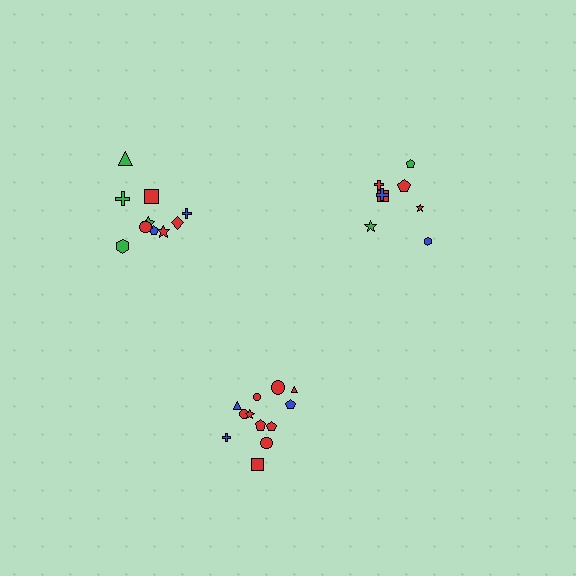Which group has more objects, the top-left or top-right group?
The top-left group.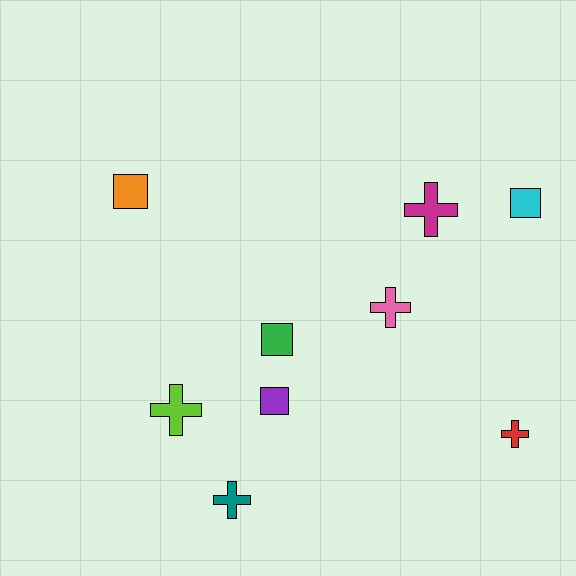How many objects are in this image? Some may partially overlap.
There are 9 objects.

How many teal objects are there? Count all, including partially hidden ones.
There is 1 teal object.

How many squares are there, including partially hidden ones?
There are 4 squares.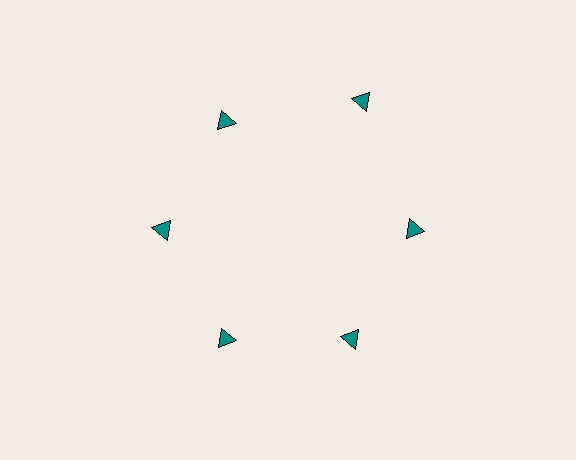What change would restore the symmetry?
The symmetry would be restored by moving it inward, back onto the ring so that all 6 triangles sit at equal angles and equal distance from the center.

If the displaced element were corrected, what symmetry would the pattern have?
It would have 6-fold rotational symmetry — the pattern would map onto itself every 60 degrees.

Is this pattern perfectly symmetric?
No. The 6 teal triangles are arranged in a ring, but one element near the 1 o'clock position is pushed outward from the center, breaking the 6-fold rotational symmetry.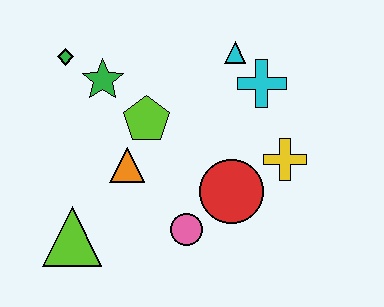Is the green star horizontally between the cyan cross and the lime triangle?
Yes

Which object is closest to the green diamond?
The green star is closest to the green diamond.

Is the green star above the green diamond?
No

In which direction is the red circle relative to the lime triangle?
The red circle is to the right of the lime triangle.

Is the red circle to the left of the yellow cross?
Yes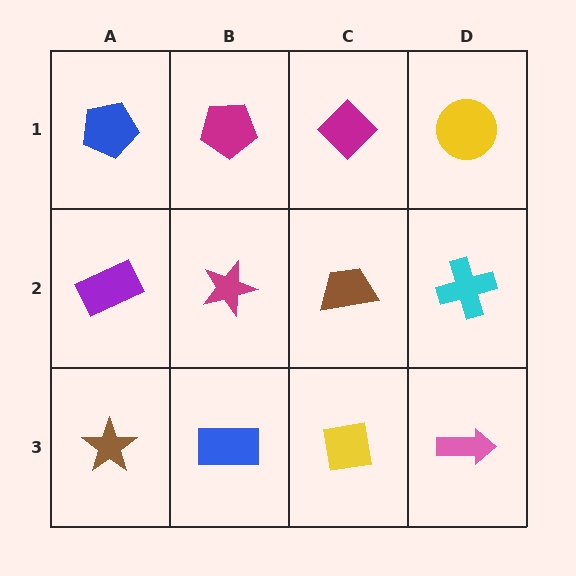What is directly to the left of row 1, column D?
A magenta diamond.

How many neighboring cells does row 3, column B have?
3.